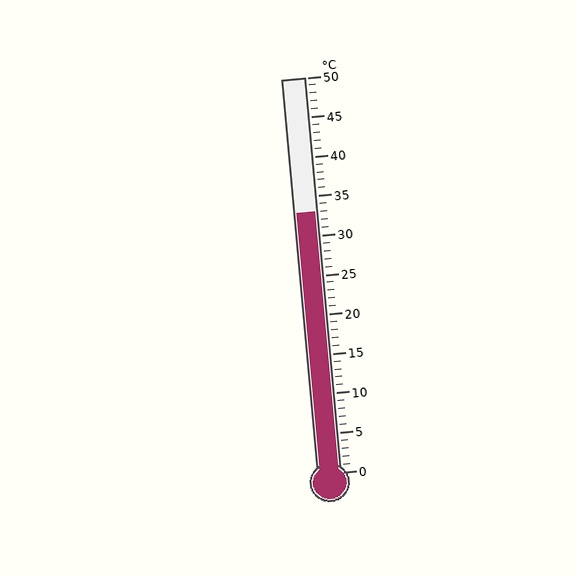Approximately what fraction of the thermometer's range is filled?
The thermometer is filled to approximately 65% of its range.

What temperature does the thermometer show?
The thermometer shows approximately 33°C.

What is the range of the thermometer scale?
The thermometer scale ranges from 0°C to 50°C.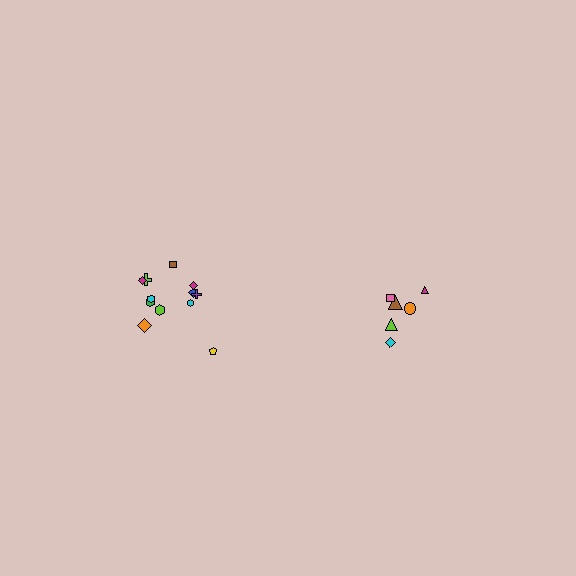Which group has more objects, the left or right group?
The left group.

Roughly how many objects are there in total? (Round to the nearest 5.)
Roughly 20 objects in total.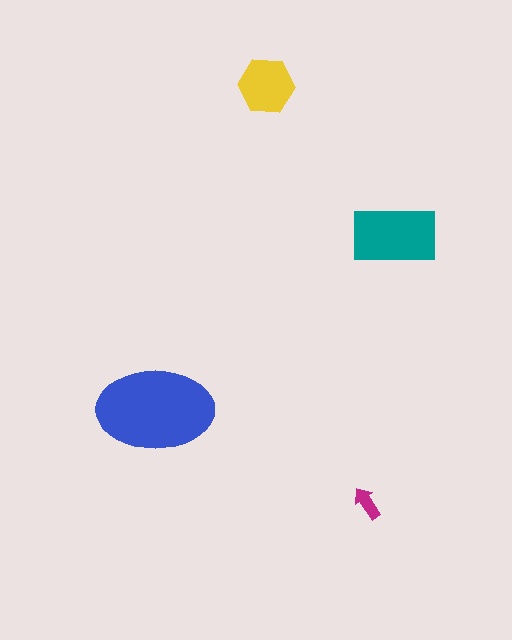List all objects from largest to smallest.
The blue ellipse, the teal rectangle, the yellow hexagon, the magenta arrow.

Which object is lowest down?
The magenta arrow is bottommost.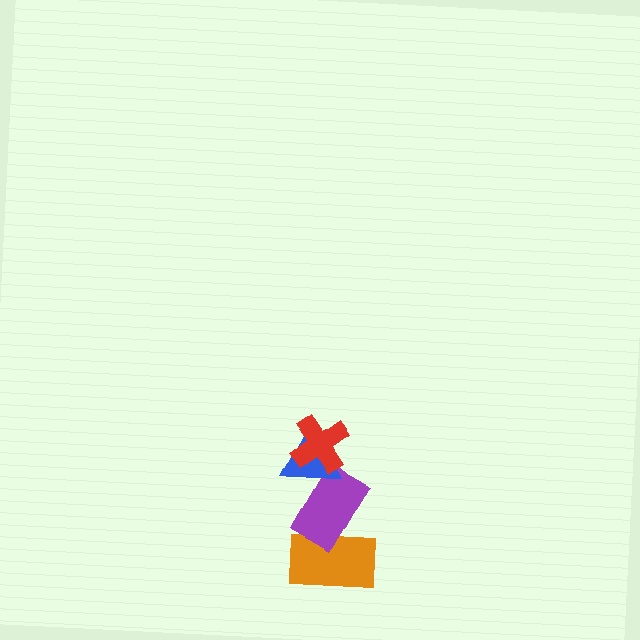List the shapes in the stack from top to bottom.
From top to bottom: the red cross, the blue triangle, the purple rectangle, the orange rectangle.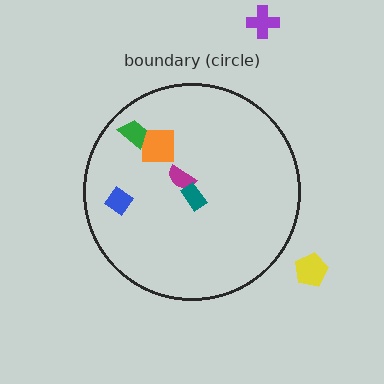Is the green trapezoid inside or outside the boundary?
Inside.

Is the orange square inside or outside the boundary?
Inside.